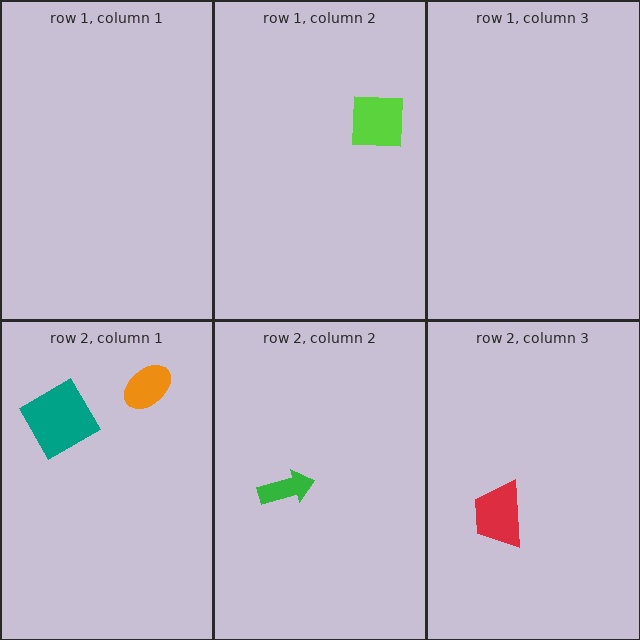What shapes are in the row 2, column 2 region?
The green arrow.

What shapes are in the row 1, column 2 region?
The lime square.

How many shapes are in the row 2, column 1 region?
2.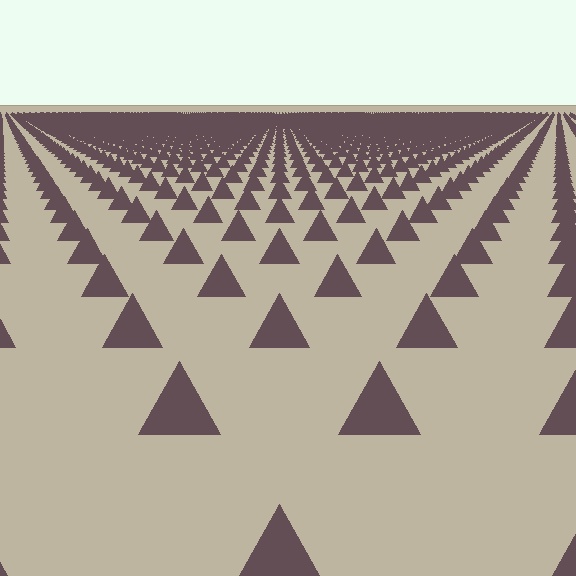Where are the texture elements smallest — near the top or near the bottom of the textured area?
Near the top.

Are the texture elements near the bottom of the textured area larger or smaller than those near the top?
Larger. Near the bottom, elements are closer to the viewer and appear at a bigger on-screen size.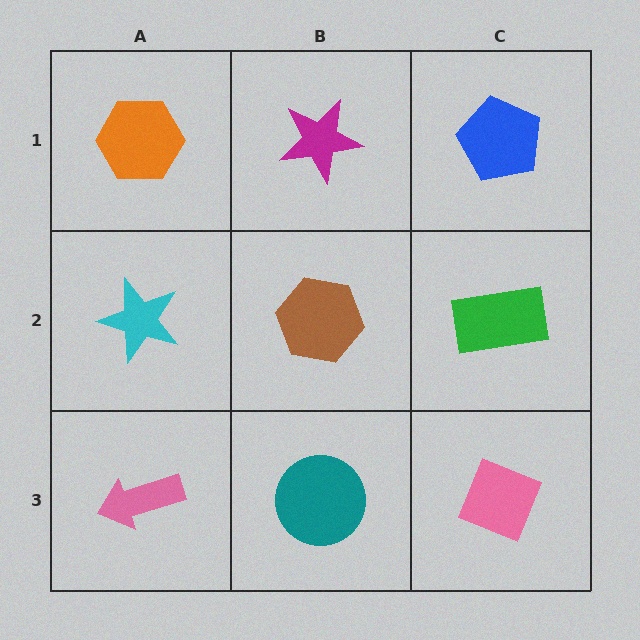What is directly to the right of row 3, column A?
A teal circle.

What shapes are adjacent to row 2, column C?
A blue pentagon (row 1, column C), a pink diamond (row 3, column C), a brown hexagon (row 2, column B).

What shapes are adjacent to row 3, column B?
A brown hexagon (row 2, column B), a pink arrow (row 3, column A), a pink diamond (row 3, column C).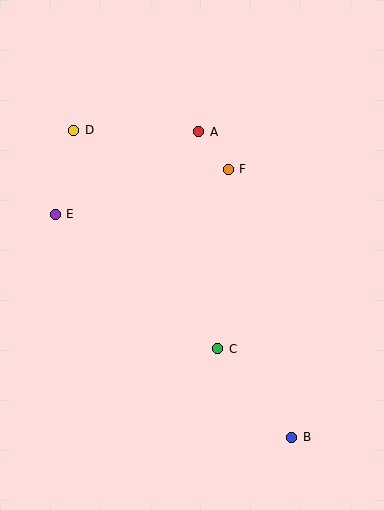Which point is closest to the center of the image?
Point F at (228, 169) is closest to the center.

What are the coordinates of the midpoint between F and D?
The midpoint between F and D is at (151, 150).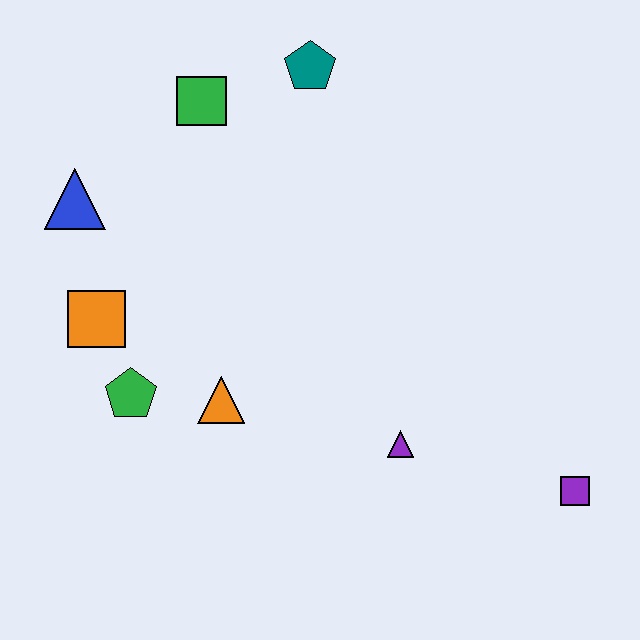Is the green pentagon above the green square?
No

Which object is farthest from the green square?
The purple square is farthest from the green square.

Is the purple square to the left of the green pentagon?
No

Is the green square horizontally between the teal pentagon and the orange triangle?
No